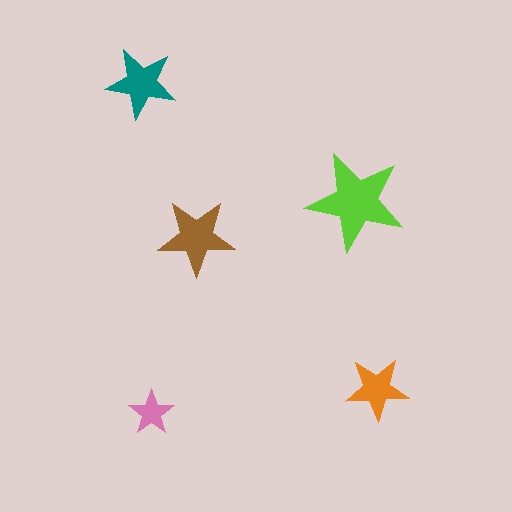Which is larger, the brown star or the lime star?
The lime one.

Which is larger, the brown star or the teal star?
The brown one.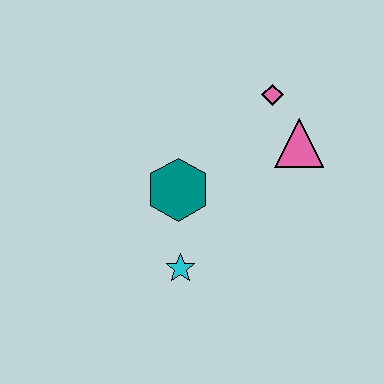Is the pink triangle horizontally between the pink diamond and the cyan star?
No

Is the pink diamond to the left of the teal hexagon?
No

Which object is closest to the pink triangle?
The pink diamond is closest to the pink triangle.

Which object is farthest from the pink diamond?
The cyan star is farthest from the pink diamond.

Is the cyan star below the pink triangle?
Yes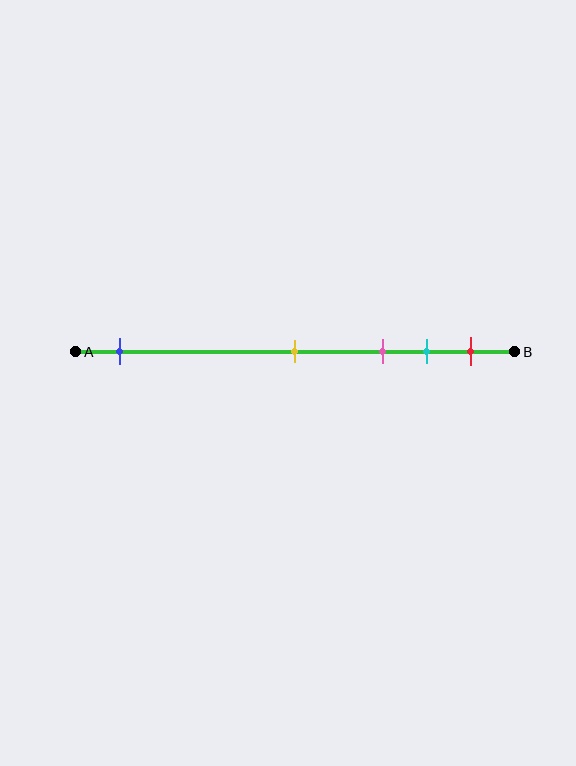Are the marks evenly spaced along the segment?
No, the marks are not evenly spaced.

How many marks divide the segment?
There are 5 marks dividing the segment.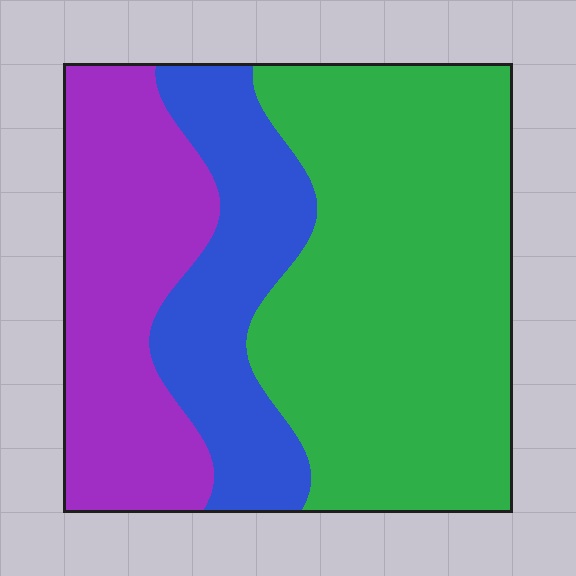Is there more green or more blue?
Green.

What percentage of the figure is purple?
Purple covers roughly 25% of the figure.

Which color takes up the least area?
Blue, at roughly 20%.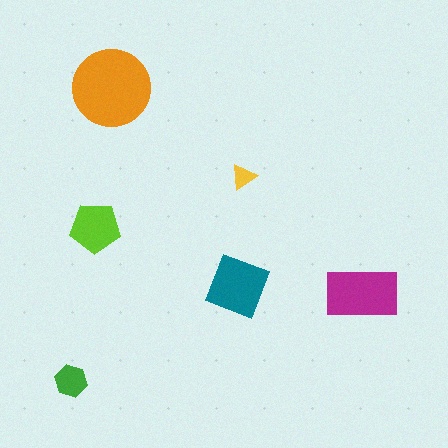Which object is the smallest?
The yellow triangle.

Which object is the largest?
The orange circle.